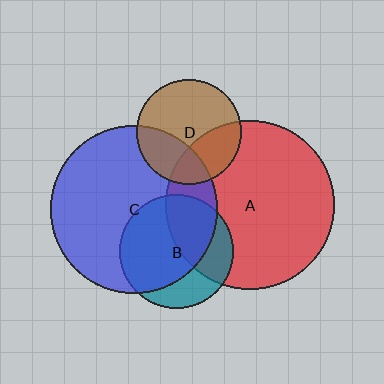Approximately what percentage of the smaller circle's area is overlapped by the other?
Approximately 20%.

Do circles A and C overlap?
Yes.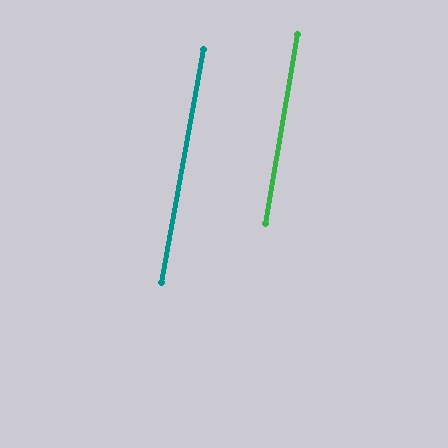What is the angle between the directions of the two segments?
Approximately 1 degree.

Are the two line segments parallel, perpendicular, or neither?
Parallel — their directions differ by only 0.6°.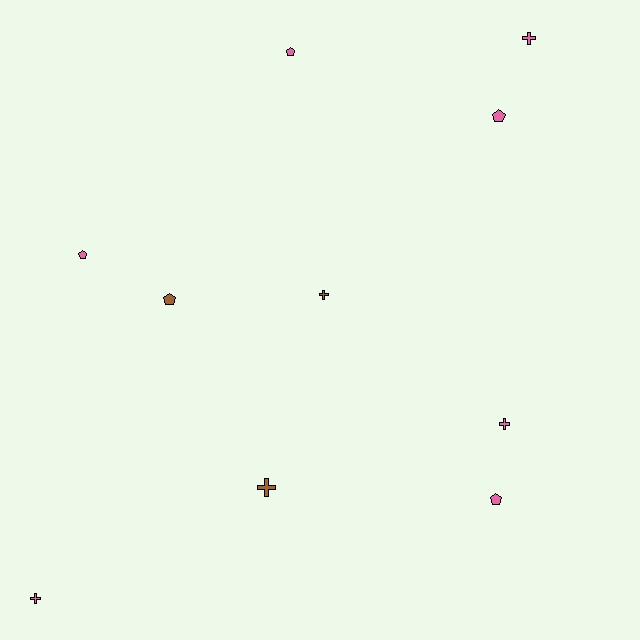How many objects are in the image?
There are 10 objects.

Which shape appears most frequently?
Cross, with 5 objects.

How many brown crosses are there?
There are 2 brown crosses.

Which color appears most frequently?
Pink, with 7 objects.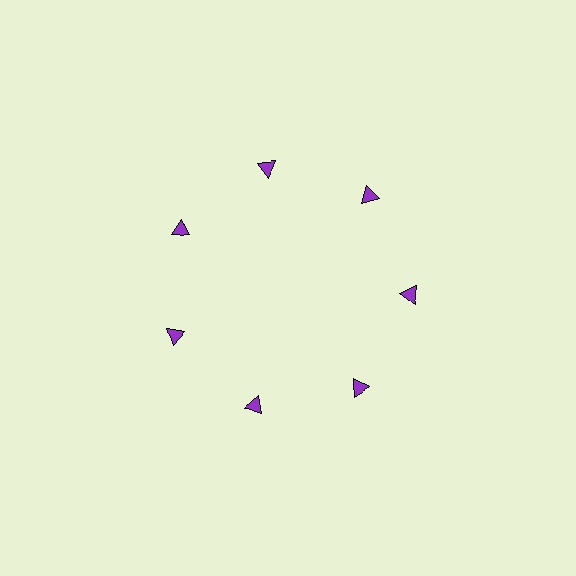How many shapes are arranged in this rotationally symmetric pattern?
There are 7 shapes, arranged in 7 groups of 1.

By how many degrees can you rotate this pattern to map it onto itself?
The pattern maps onto itself every 51 degrees of rotation.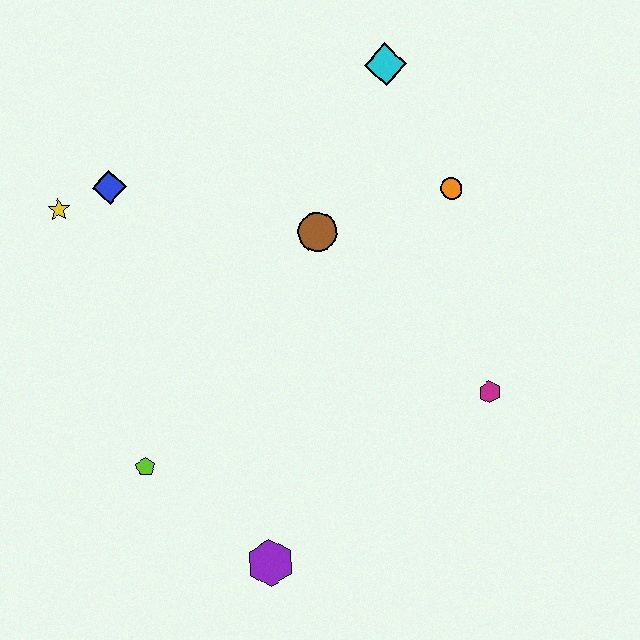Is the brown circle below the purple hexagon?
No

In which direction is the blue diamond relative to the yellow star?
The blue diamond is to the right of the yellow star.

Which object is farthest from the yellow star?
The magenta hexagon is farthest from the yellow star.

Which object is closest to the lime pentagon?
The purple hexagon is closest to the lime pentagon.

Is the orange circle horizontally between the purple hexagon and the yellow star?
No